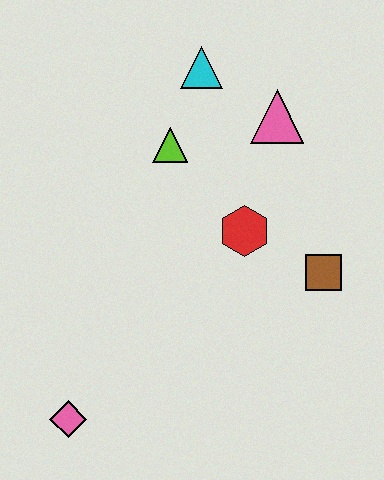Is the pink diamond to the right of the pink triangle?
No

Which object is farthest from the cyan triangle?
The pink diamond is farthest from the cyan triangle.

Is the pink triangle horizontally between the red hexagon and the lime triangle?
No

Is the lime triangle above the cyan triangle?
No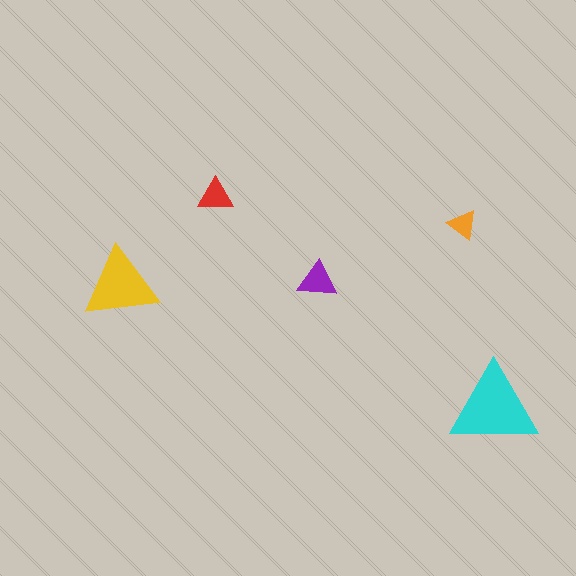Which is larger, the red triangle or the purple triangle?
The purple one.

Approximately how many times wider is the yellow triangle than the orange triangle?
About 2.5 times wider.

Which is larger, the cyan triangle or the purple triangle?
The cyan one.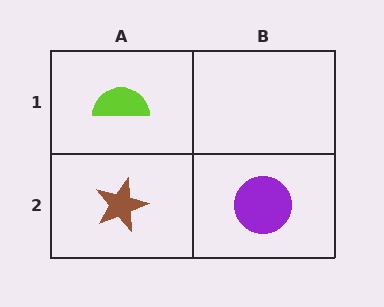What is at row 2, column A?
A brown star.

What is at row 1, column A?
A lime semicircle.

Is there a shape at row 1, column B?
No, that cell is empty.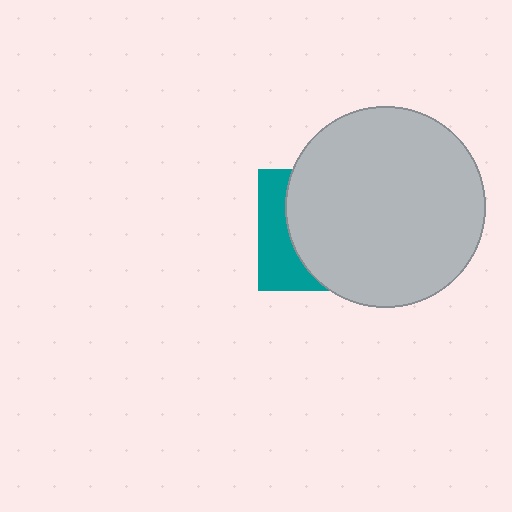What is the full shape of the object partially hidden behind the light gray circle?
The partially hidden object is a teal square.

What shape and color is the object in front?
The object in front is a light gray circle.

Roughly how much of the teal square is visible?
A small part of it is visible (roughly 31%).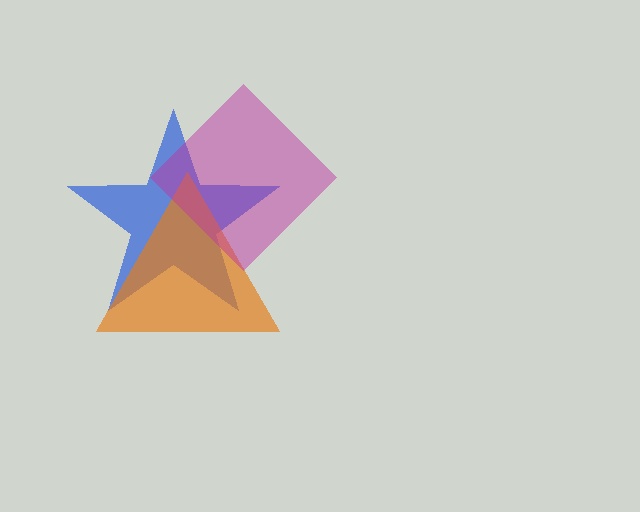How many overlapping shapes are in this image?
There are 3 overlapping shapes in the image.